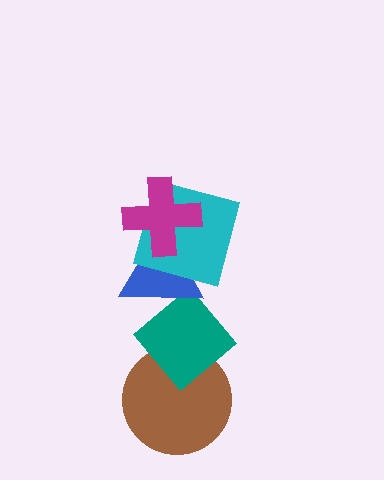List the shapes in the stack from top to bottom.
From top to bottom: the magenta cross, the cyan square, the blue triangle, the teal diamond, the brown circle.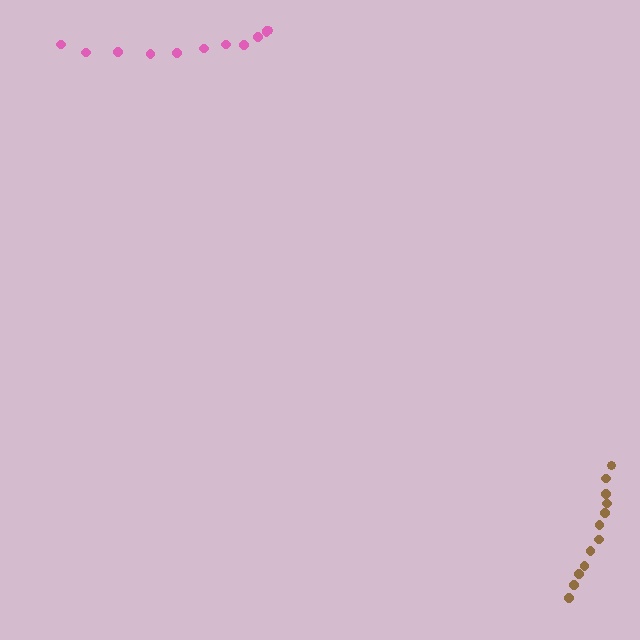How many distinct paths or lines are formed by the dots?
There are 2 distinct paths.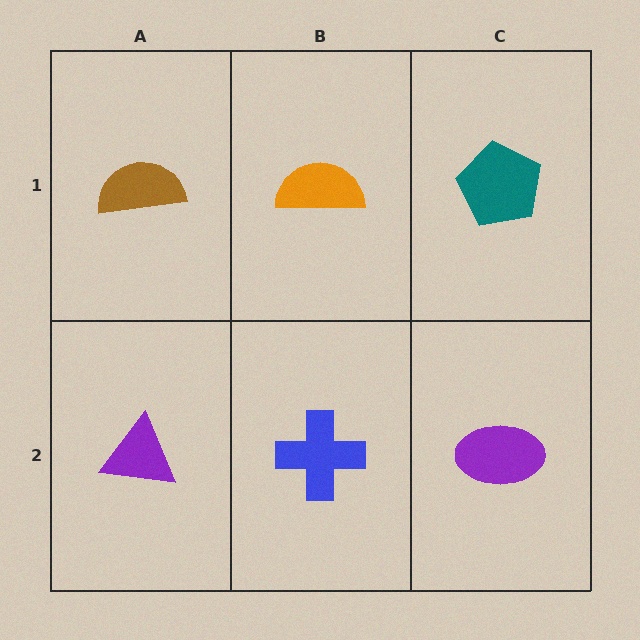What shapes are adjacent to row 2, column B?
An orange semicircle (row 1, column B), a purple triangle (row 2, column A), a purple ellipse (row 2, column C).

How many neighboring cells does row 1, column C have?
2.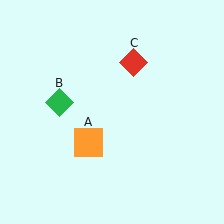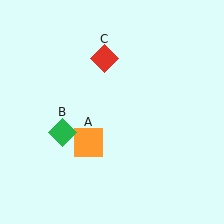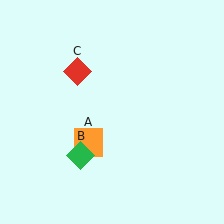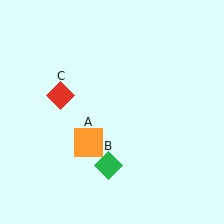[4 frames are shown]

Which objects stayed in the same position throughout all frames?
Orange square (object A) remained stationary.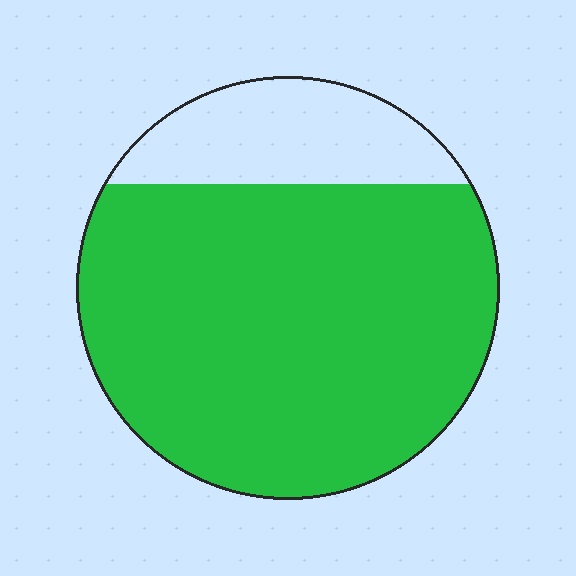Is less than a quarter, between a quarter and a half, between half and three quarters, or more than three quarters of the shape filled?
More than three quarters.